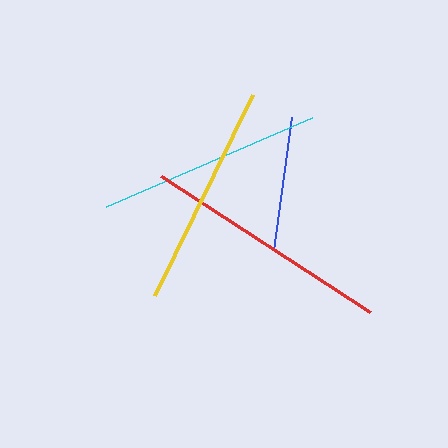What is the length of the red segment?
The red segment is approximately 249 pixels long.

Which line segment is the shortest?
The blue line is the shortest at approximately 134 pixels.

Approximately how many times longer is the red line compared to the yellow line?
The red line is approximately 1.1 times the length of the yellow line.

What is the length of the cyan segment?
The cyan segment is approximately 224 pixels long.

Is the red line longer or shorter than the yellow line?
The red line is longer than the yellow line.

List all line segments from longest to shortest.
From longest to shortest: red, yellow, cyan, blue.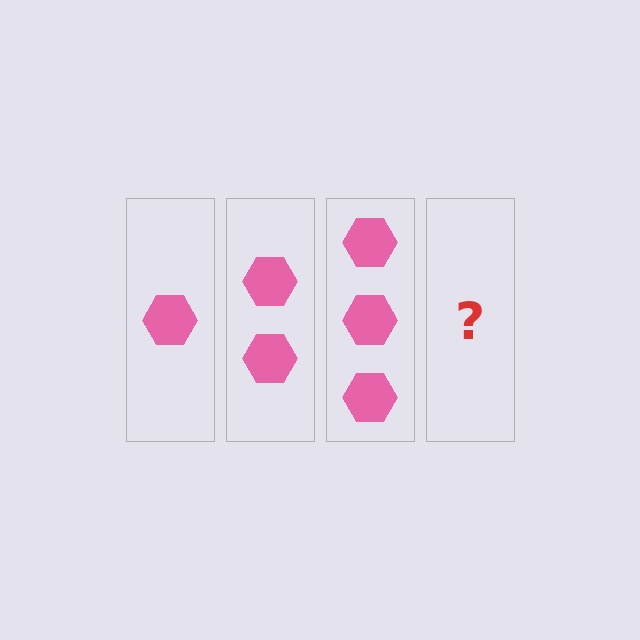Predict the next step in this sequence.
The next step is 4 hexagons.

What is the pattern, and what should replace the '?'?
The pattern is that each step adds one more hexagon. The '?' should be 4 hexagons.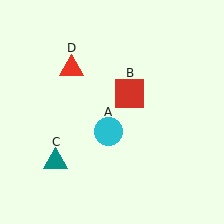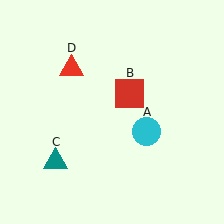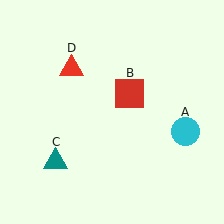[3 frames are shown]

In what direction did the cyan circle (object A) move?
The cyan circle (object A) moved right.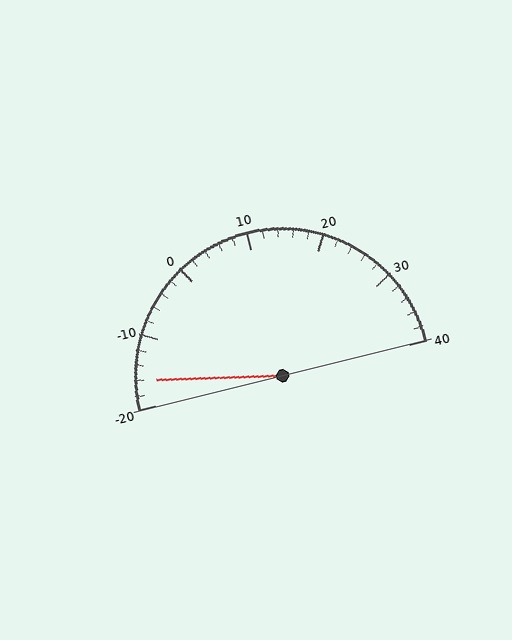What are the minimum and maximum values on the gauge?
The gauge ranges from -20 to 40.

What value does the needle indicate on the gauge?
The needle indicates approximately -16.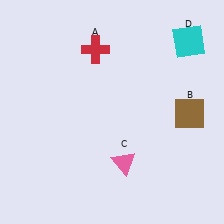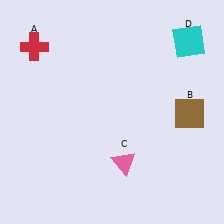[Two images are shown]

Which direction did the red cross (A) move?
The red cross (A) moved left.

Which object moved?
The red cross (A) moved left.